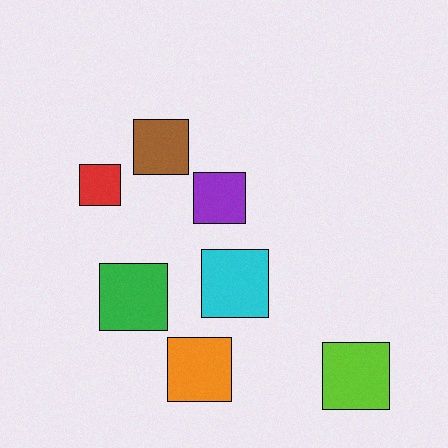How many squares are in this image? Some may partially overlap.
There are 7 squares.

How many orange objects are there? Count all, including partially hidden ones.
There is 1 orange object.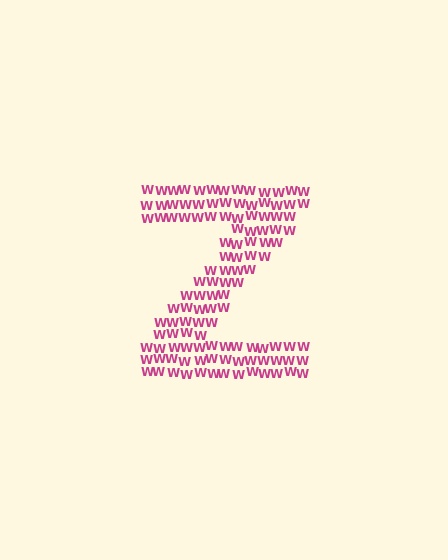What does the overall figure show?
The overall figure shows the letter Z.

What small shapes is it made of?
It is made of small letter W's.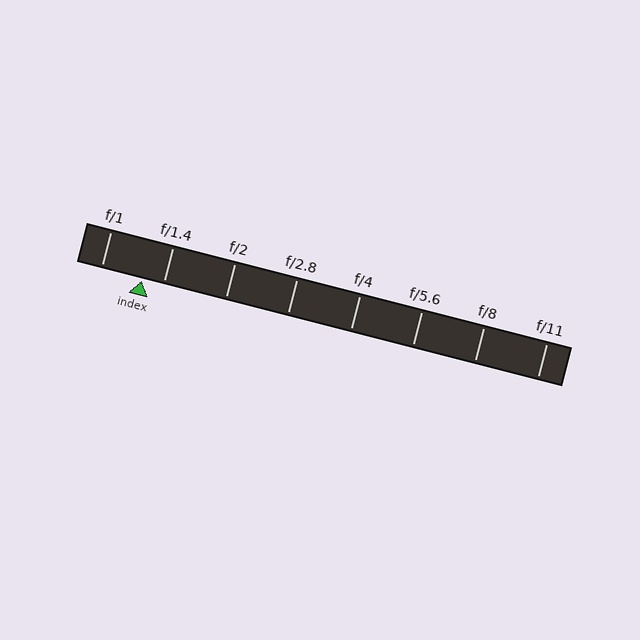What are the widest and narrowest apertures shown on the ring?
The widest aperture shown is f/1 and the narrowest is f/11.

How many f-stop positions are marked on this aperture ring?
There are 8 f-stop positions marked.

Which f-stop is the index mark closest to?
The index mark is closest to f/1.4.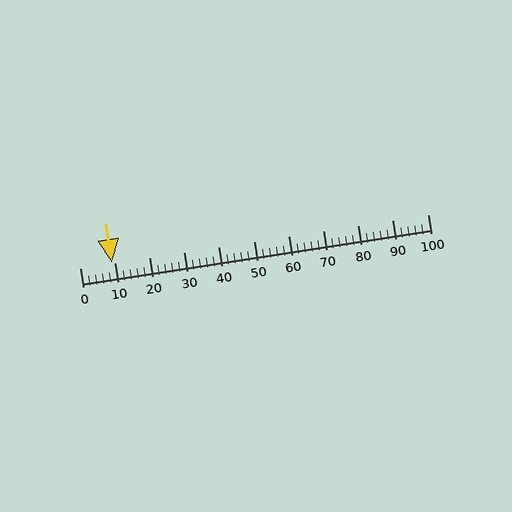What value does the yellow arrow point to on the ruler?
The yellow arrow points to approximately 9.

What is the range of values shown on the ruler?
The ruler shows values from 0 to 100.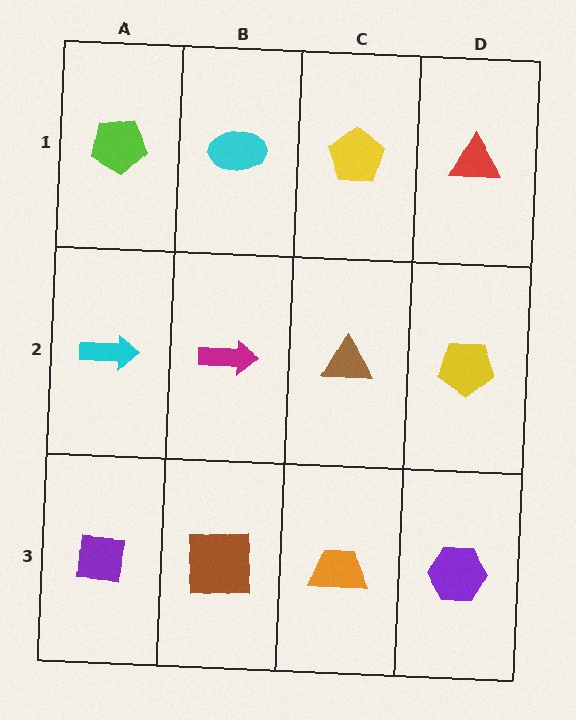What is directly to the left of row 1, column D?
A yellow pentagon.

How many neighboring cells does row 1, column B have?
3.